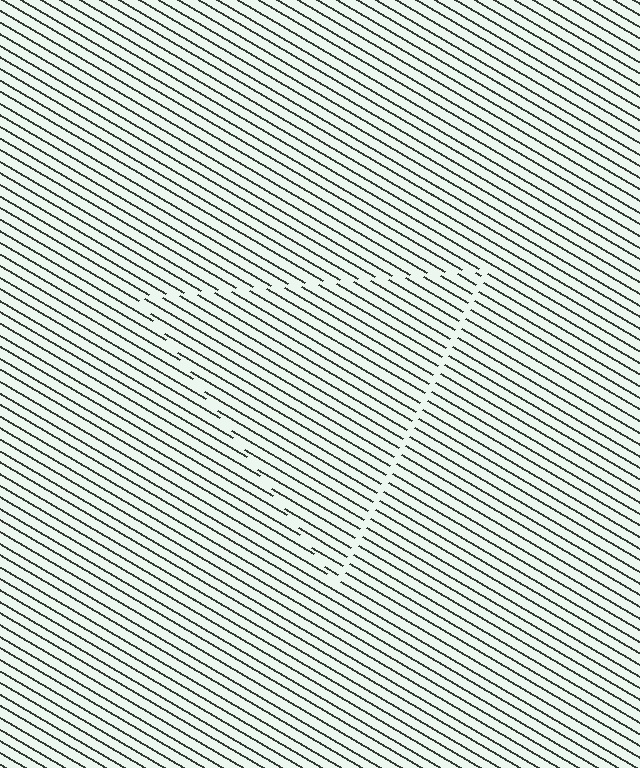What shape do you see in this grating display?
An illusory triangle. The interior of the shape contains the same grating, shifted by half a period — the contour is defined by the phase discontinuity where line-ends from the inner and outer gratings abut.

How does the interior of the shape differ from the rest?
The interior of the shape contains the same grating, shifted by half a period — the contour is defined by the phase discontinuity where line-ends from the inner and outer gratings abut.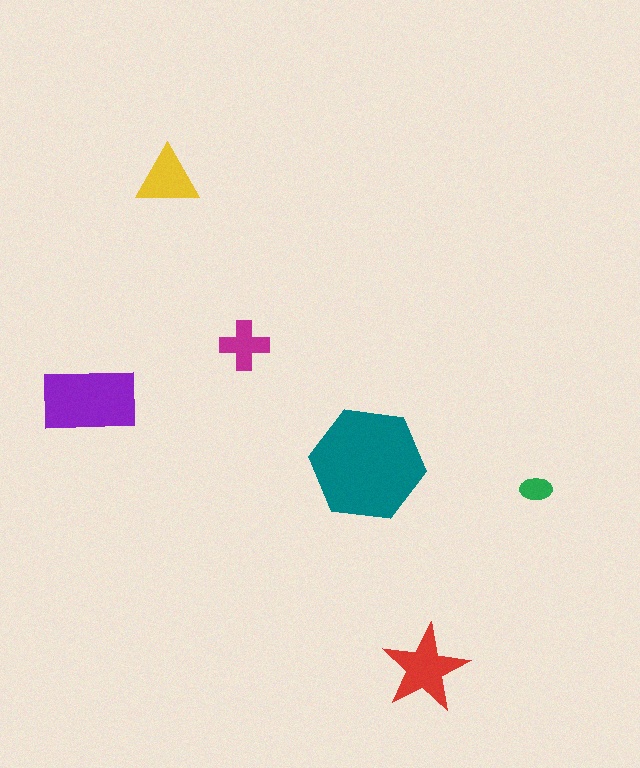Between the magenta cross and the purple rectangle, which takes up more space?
The purple rectangle.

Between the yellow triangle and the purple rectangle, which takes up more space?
The purple rectangle.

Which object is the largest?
The teal hexagon.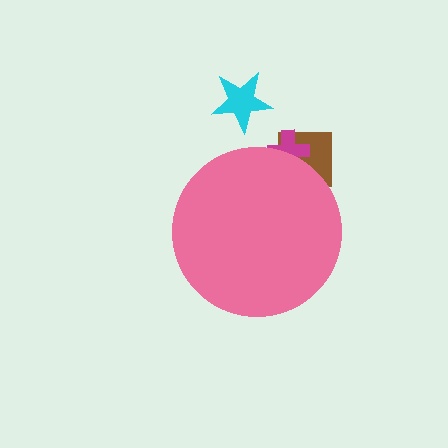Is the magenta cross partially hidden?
Yes, the magenta cross is partially hidden behind the pink circle.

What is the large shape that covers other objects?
A pink circle.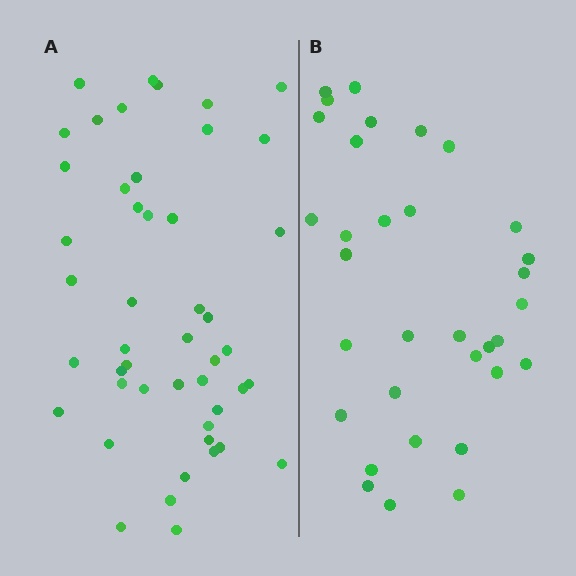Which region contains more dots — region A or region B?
Region A (the left region) has more dots.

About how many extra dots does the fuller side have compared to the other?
Region A has approximately 15 more dots than region B.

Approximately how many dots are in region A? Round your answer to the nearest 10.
About 50 dots. (The exact count is 47, which rounds to 50.)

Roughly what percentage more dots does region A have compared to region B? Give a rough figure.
About 40% more.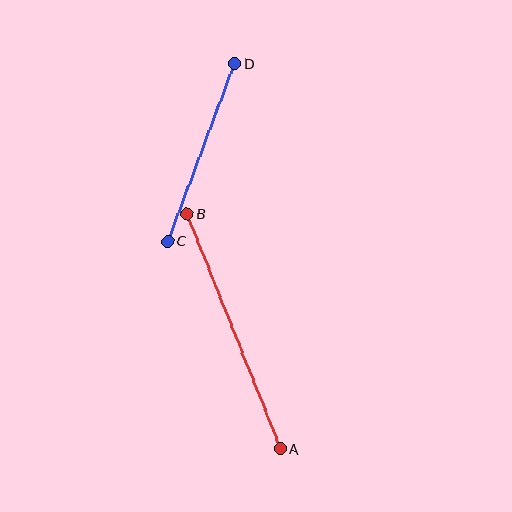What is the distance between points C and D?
The distance is approximately 190 pixels.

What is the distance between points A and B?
The distance is approximately 253 pixels.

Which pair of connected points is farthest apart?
Points A and B are farthest apart.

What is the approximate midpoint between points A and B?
The midpoint is at approximately (234, 331) pixels.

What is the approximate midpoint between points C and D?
The midpoint is at approximately (201, 152) pixels.